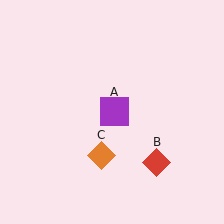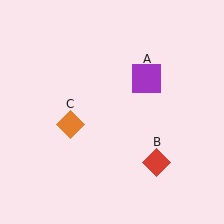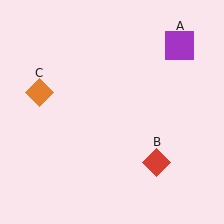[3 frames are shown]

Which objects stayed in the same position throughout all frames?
Red diamond (object B) remained stationary.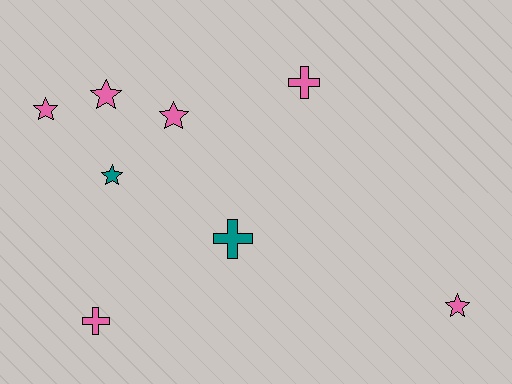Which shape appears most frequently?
Star, with 5 objects.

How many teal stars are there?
There is 1 teal star.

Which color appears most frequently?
Pink, with 6 objects.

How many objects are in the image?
There are 8 objects.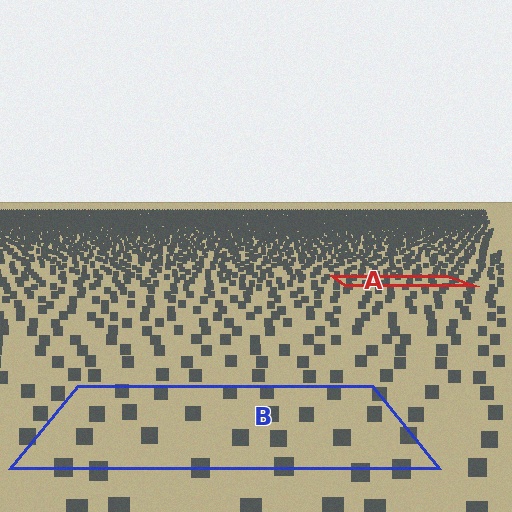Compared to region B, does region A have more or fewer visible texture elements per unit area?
Region A has more texture elements per unit area — they are packed more densely because it is farther away.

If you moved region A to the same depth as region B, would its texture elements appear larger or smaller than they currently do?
They would appear larger. At a closer depth, the same texture elements are projected at a bigger on-screen size.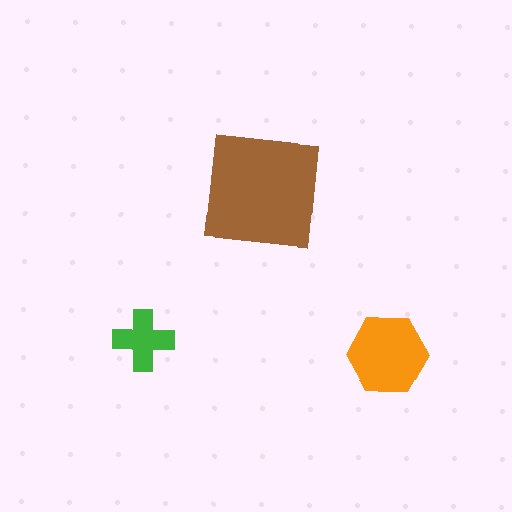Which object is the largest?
The brown square.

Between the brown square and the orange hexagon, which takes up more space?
The brown square.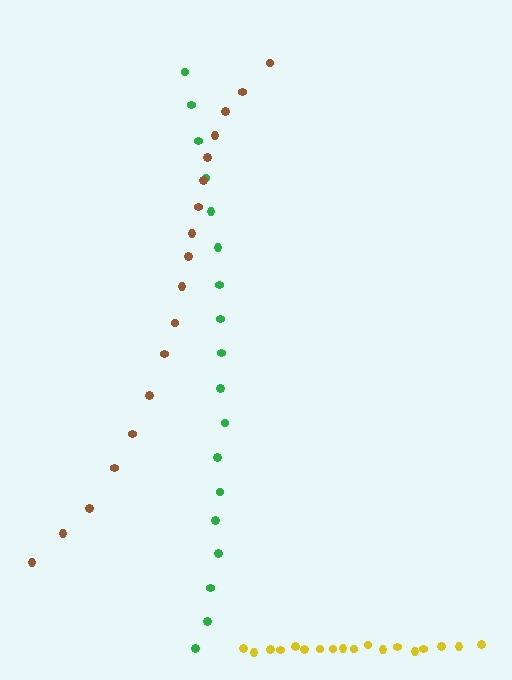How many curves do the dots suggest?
There are 3 distinct paths.